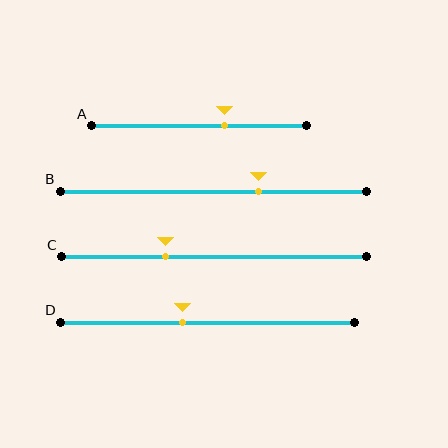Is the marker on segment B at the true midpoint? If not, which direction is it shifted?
No, the marker on segment B is shifted to the right by about 15% of the segment length.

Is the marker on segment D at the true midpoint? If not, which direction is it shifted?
No, the marker on segment D is shifted to the left by about 8% of the segment length.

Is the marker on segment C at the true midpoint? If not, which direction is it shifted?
No, the marker on segment C is shifted to the left by about 16% of the segment length.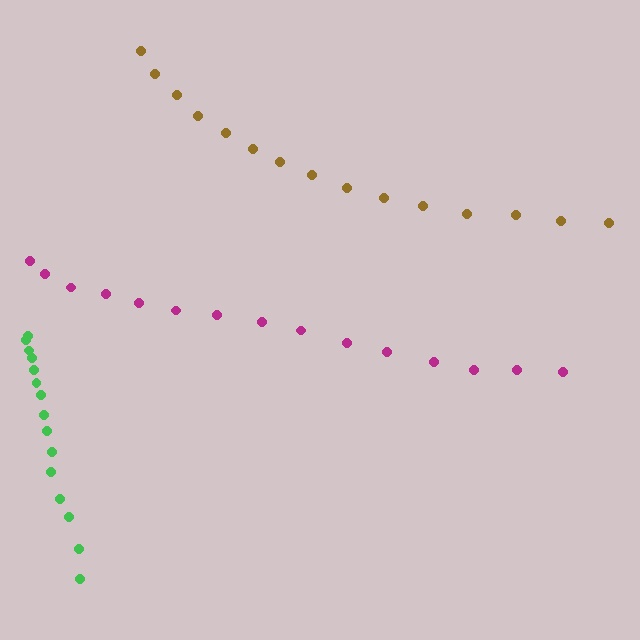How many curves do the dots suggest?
There are 3 distinct paths.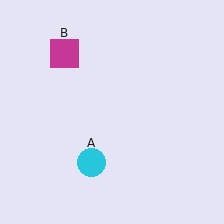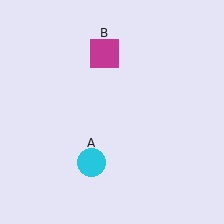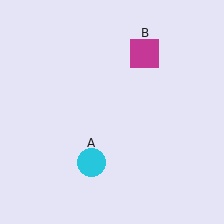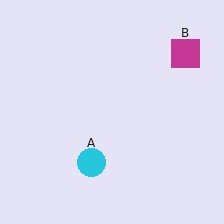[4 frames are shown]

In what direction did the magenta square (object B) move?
The magenta square (object B) moved right.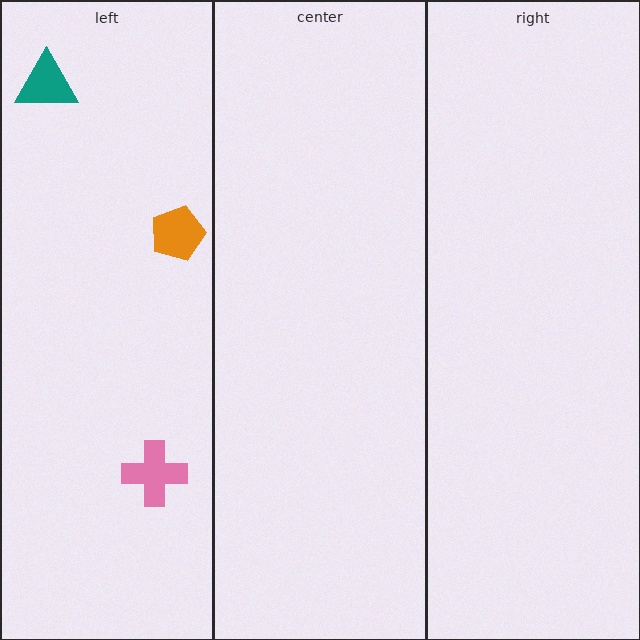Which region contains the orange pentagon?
The left region.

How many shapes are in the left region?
3.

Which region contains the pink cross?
The left region.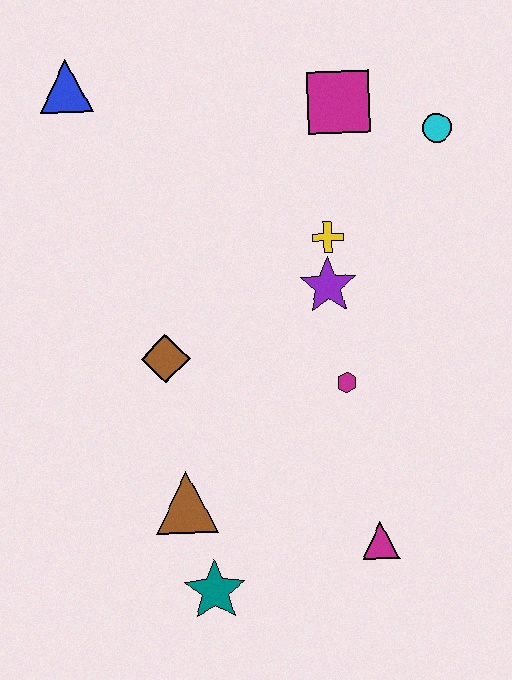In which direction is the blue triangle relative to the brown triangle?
The blue triangle is above the brown triangle.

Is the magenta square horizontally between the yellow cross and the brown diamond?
No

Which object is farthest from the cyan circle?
The teal star is farthest from the cyan circle.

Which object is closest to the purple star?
The yellow cross is closest to the purple star.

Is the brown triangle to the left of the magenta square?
Yes